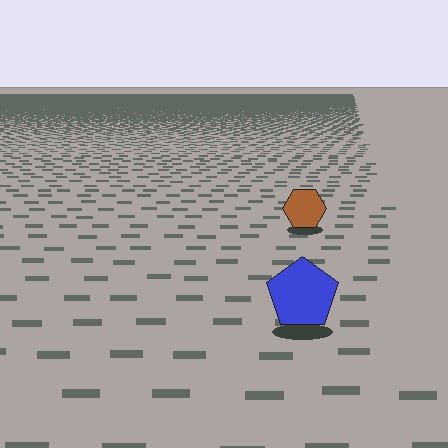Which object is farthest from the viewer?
The brown hexagon is farthest from the viewer. It appears smaller and the ground texture around it is denser.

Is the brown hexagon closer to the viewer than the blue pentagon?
No. The blue pentagon is closer — you can tell from the texture gradient: the ground texture is coarser near it.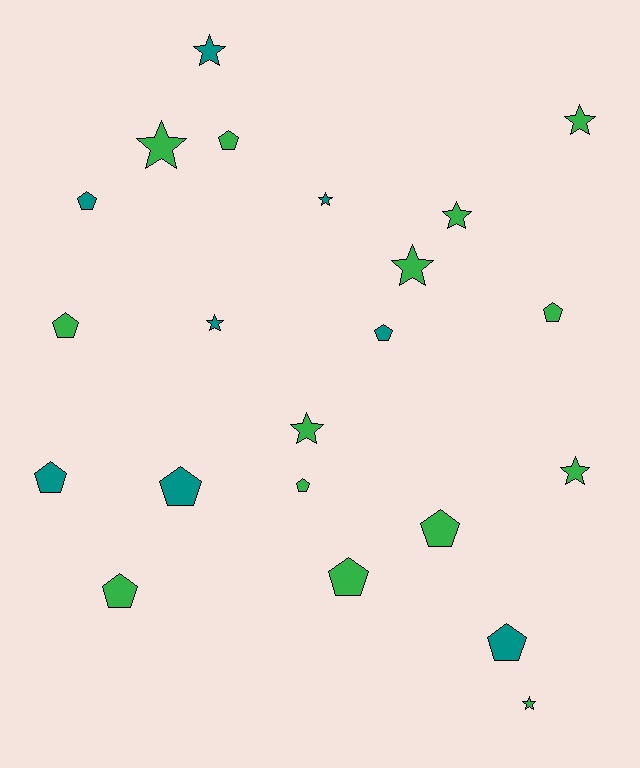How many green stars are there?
There are 7 green stars.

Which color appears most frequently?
Green, with 14 objects.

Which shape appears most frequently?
Pentagon, with 12 objects.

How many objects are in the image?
There are 22 objects.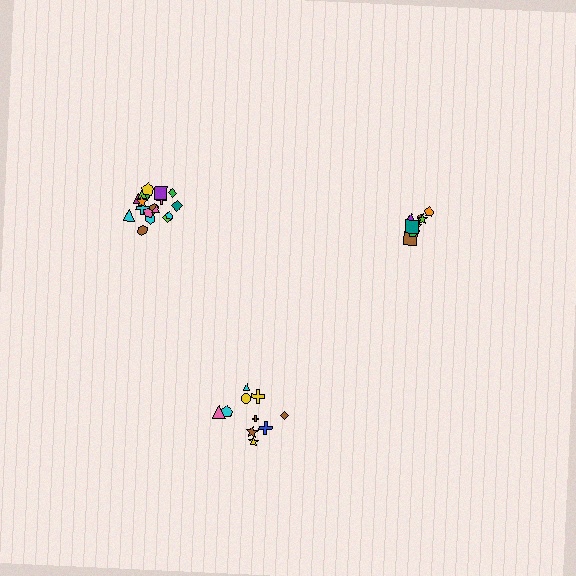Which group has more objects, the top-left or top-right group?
The top-left group.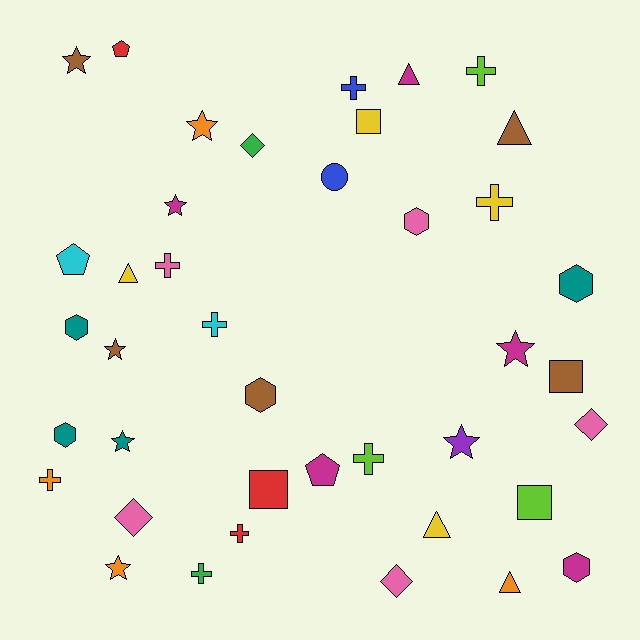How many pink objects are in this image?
There are 5 pink objects.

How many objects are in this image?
There are 40 objects.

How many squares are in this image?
There are 4 squares.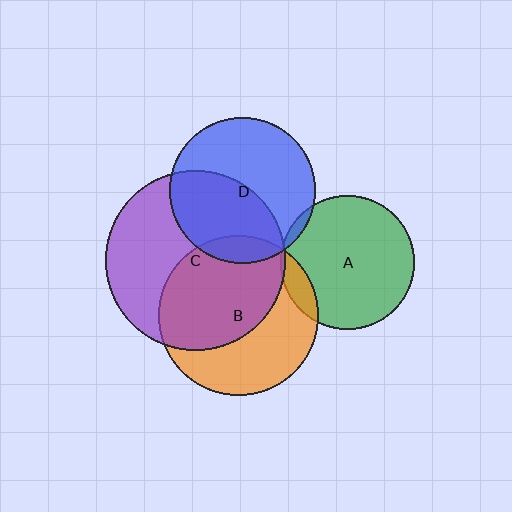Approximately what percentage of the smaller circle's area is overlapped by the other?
Approximately 55%.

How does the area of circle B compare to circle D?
Approximately 1.2 times.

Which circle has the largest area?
Circle C (purple).